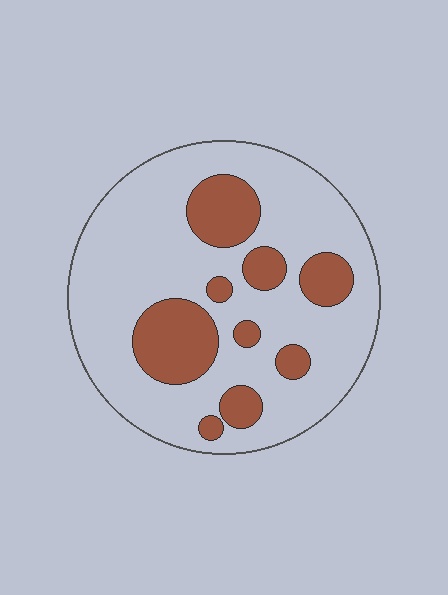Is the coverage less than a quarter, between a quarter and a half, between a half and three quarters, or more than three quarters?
Less than a quarter.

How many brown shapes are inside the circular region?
9.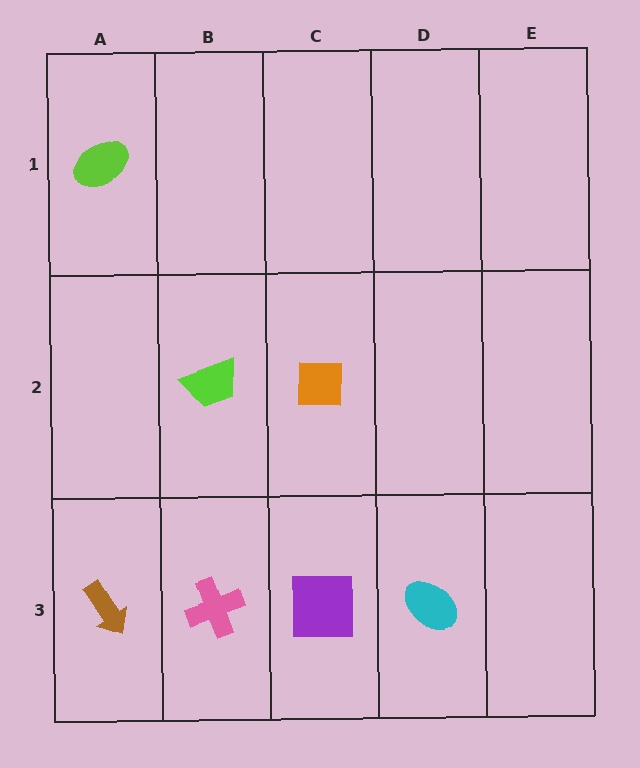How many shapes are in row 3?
4 shapes.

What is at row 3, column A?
A brown arrow.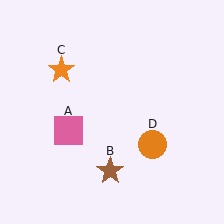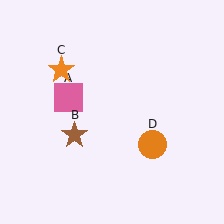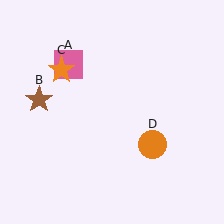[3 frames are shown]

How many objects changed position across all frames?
2 objects changed position: pink square (object A), brown star (object B).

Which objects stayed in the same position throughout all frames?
Orange star (object C) and orange circle (object D) remained stationary.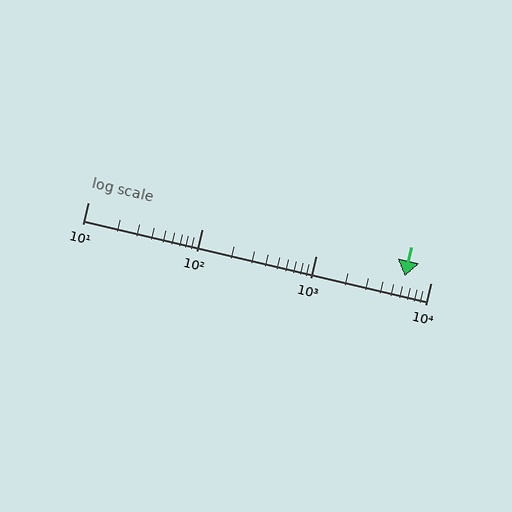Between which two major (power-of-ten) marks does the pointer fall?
The pointer is between 1000 and 10000.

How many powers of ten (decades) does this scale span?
The scale spans 3 decades, from 10 to 10000.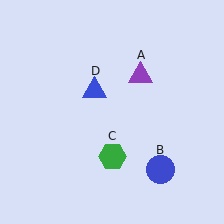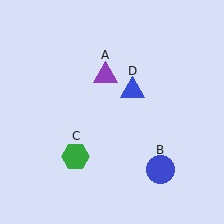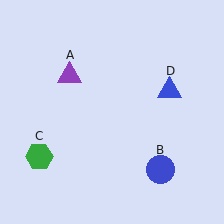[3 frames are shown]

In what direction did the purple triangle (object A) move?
The purple triangle (object A) moved left.